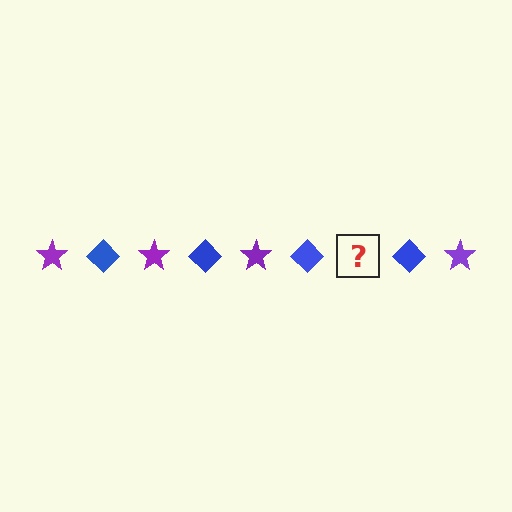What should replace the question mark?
The question mark should be replaced with a purple star.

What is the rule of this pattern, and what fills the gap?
The rule is that the pattern alternates between purple star and blue diamond. The gap should be filled with a purple star.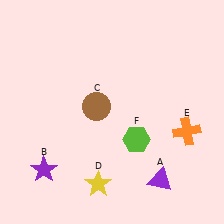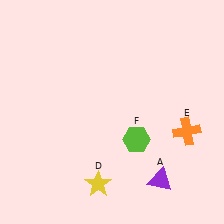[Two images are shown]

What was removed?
The purple star (B), the brown circle (C) were removed in Image 2.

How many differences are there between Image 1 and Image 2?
There are 2 differences between the two images.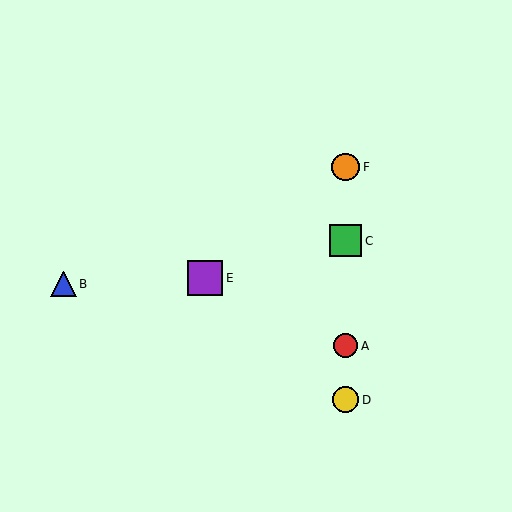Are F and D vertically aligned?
Yes, both are at x≈346.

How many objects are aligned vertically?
4 objects (A, C, D, F) are aligned vertically.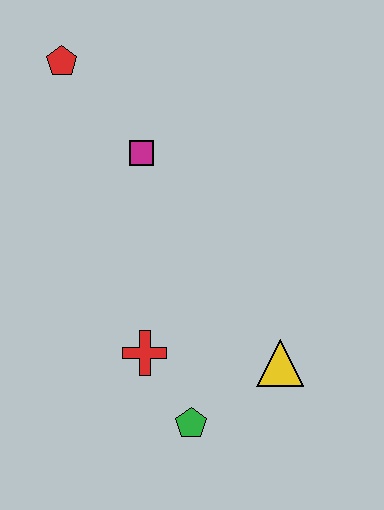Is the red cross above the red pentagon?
No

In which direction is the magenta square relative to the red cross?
The magenta square is above the red cross.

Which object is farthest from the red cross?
The red pentagon is farthest from the red cross.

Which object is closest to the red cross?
The green pentagon is closest to the red cross.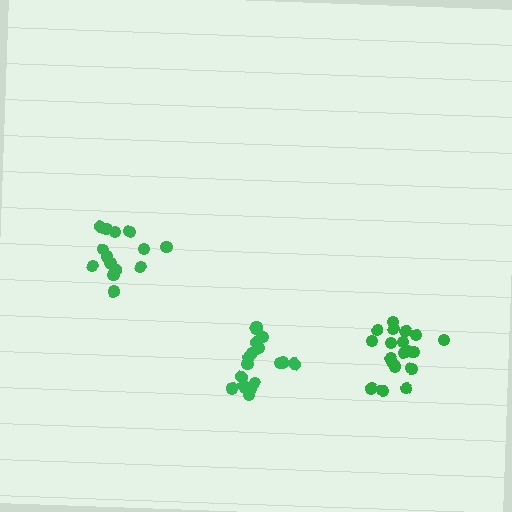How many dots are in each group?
Group 1: 17 dots, Group 2: 14 dots, Group 3: 19 dots (50 total).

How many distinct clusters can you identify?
There are 3 distinct clusters.